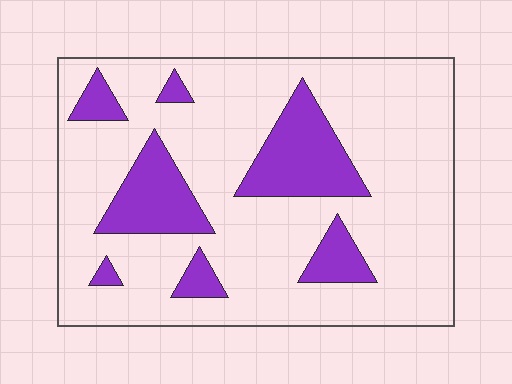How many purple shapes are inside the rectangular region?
7.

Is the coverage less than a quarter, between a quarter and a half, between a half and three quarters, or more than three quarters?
Less than a quarter.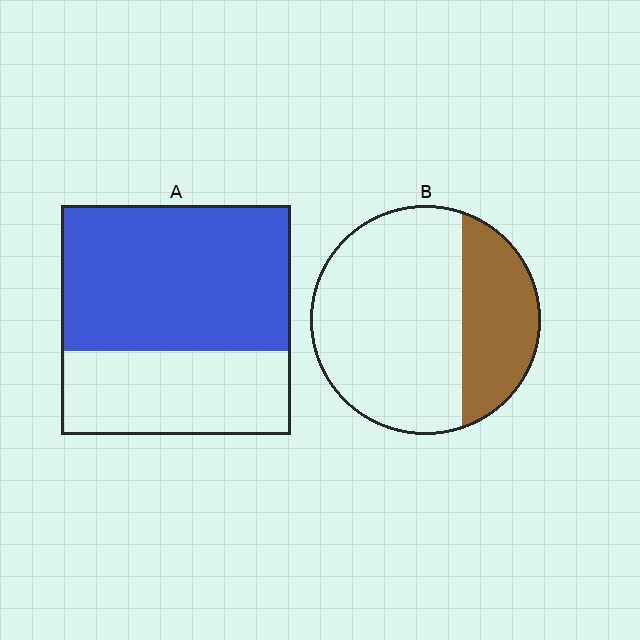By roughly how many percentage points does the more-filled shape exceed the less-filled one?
By roughly 35 percentage points (A over B).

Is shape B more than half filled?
No.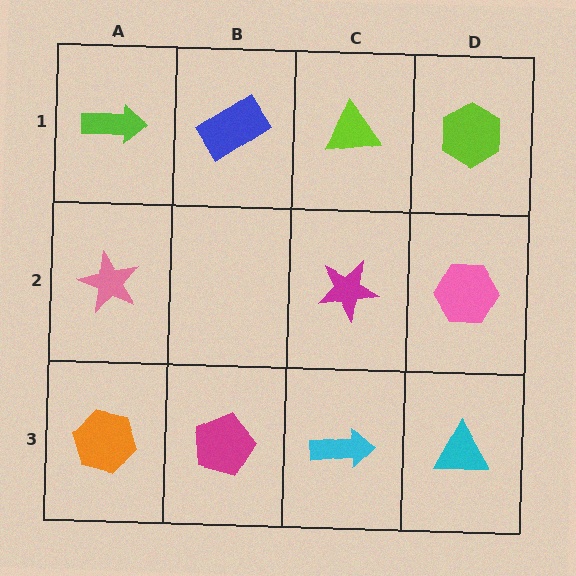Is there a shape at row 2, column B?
No, that cell is empty.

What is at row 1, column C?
A lime triangle.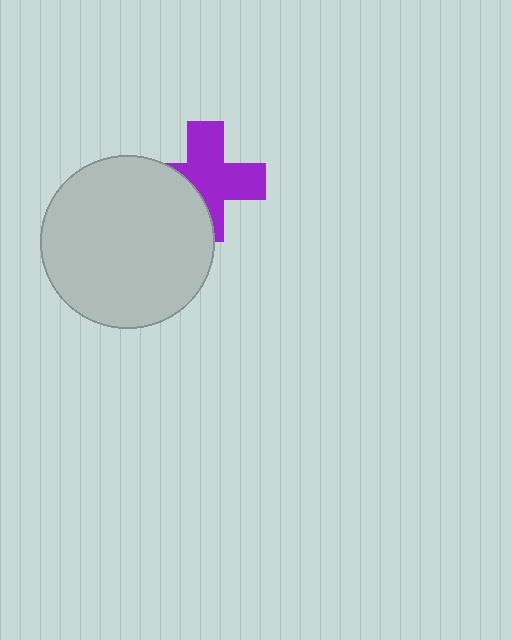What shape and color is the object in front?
The object in front is a light gray circle.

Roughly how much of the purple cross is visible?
Most of it is visible (roughly 65%).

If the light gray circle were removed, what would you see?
You would see the complete purple cross.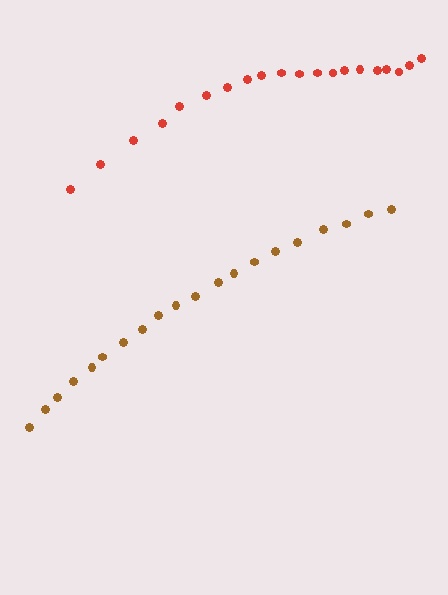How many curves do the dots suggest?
There are 2 distinct paths.